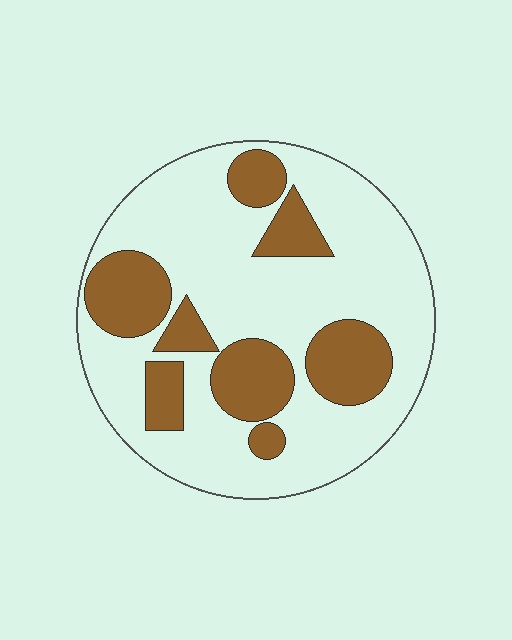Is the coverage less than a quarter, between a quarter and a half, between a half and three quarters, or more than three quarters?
Between a quarter and a half.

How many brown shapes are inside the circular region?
8.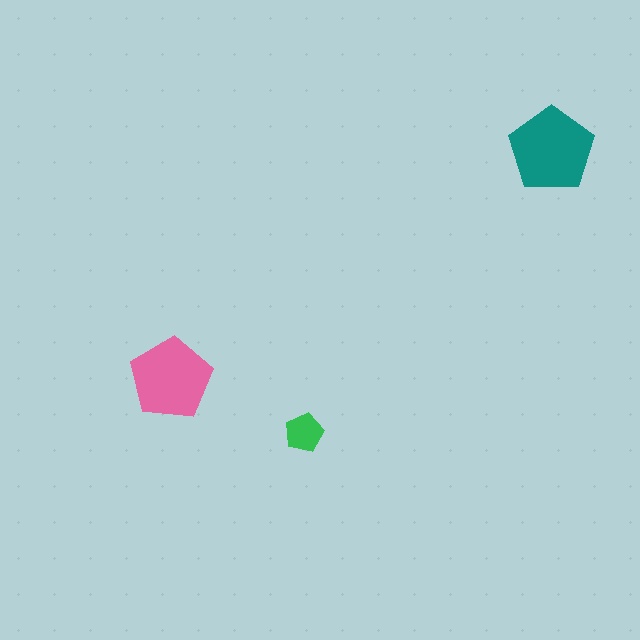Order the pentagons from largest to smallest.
the teal one, the pink one, the green one.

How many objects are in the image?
There are 3 objects in the image.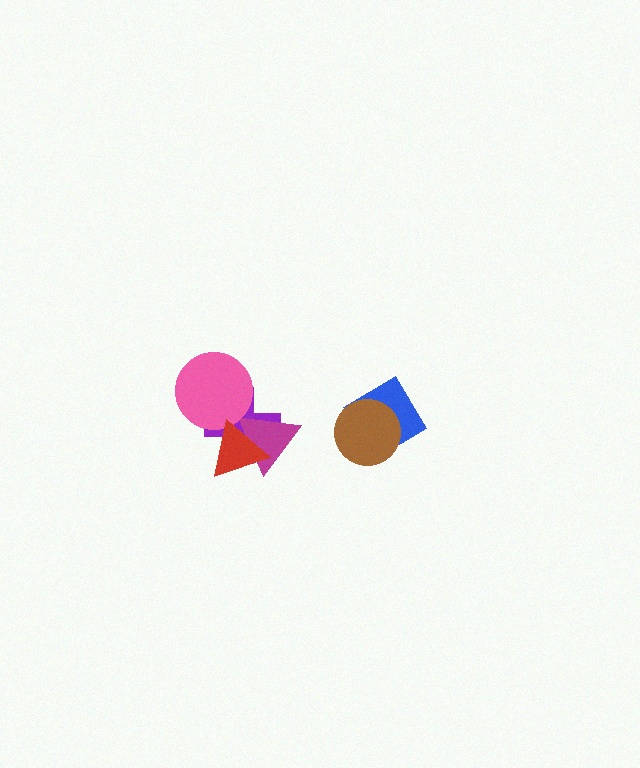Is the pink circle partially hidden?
Yes, it is partially covered by another shape.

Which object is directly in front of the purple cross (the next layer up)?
The magenta triangle is directly in front of the purple cross.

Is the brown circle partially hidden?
No, no other shape covers it.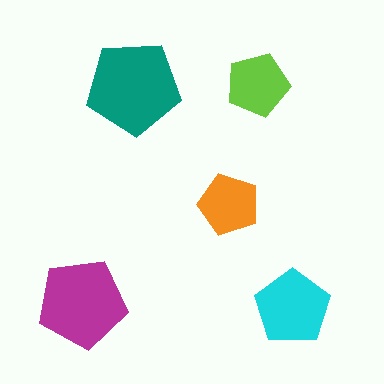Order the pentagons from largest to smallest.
the teal one, the magenta one, the cyan one, the lime one, the orange one.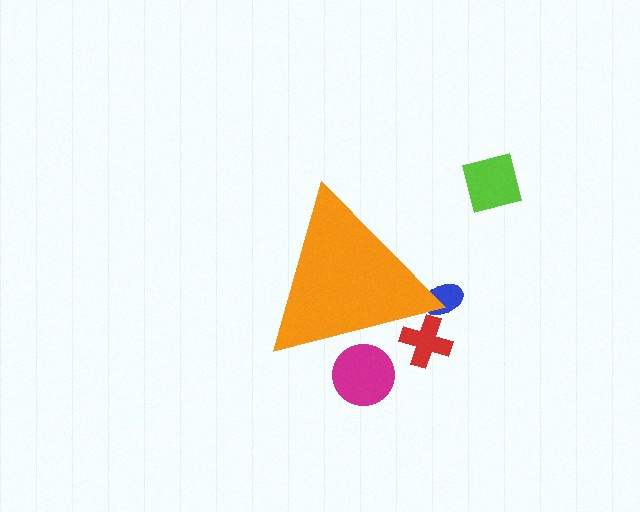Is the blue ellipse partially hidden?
Yes, the blue ellipse is partially hidden behind the orange triangle.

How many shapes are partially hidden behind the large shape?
3 shapes are partially hidden.